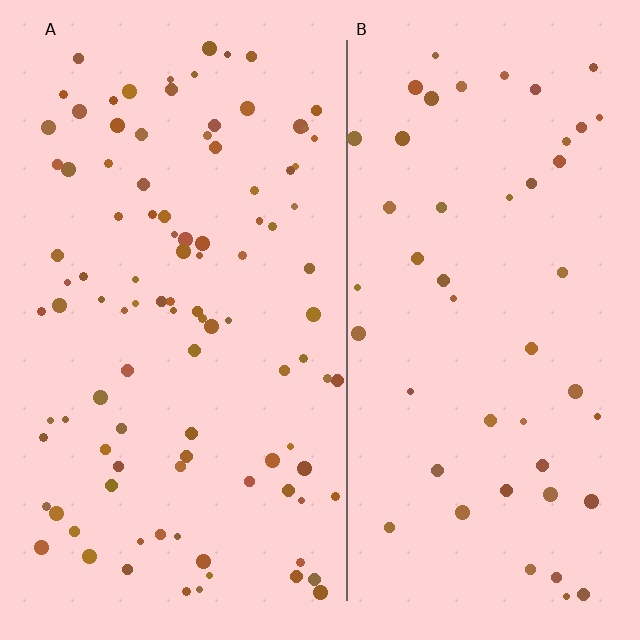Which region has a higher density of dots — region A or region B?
A (the left).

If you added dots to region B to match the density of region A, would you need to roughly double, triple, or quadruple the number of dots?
Approximately double.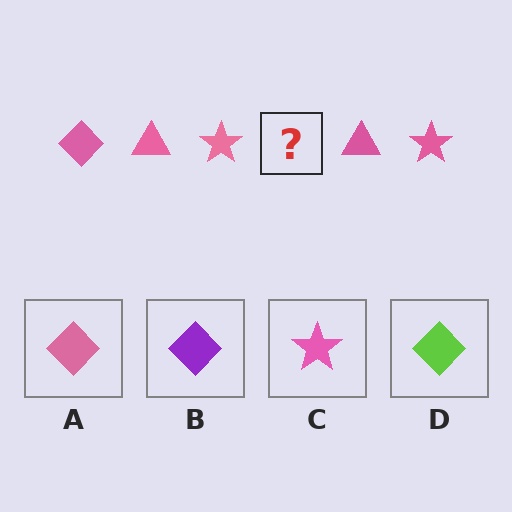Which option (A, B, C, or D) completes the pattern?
A.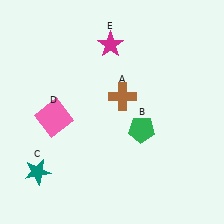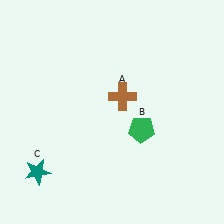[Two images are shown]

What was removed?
The pink square (D), the magenta star (E) were removed in Image 2.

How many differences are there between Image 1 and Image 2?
There are 2 differences between the two images.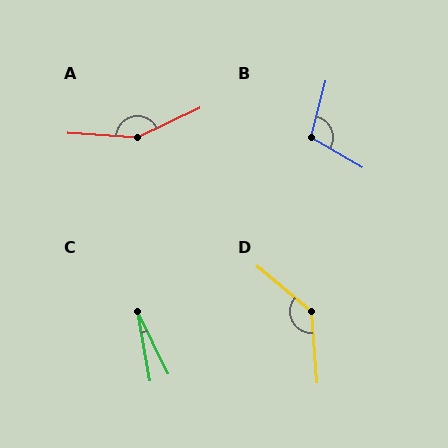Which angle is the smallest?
C, at approximately 16 degrees.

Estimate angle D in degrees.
Approximately 134 degrees.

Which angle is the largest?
A, at approximately 151 degrees.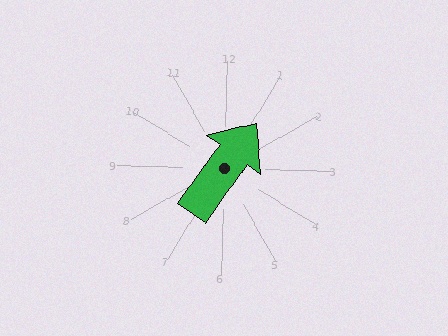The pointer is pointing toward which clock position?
Roughly 1 o'clock.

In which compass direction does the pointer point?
Northeast.